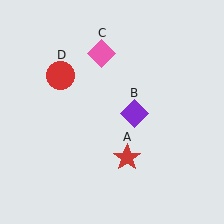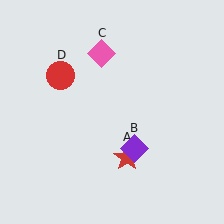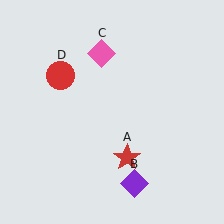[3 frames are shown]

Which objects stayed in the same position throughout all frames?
Red star (object A) and pink diamond (object C) and red circle (object D) remained stationary.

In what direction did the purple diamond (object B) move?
The purple diamond (object B) moved down.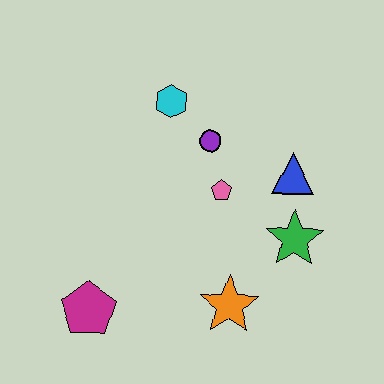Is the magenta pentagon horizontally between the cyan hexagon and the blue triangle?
No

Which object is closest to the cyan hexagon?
The purple circle is closest to the cyan hexagon.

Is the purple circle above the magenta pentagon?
Yes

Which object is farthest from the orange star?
The cyan hexagon is farthest from the orange star.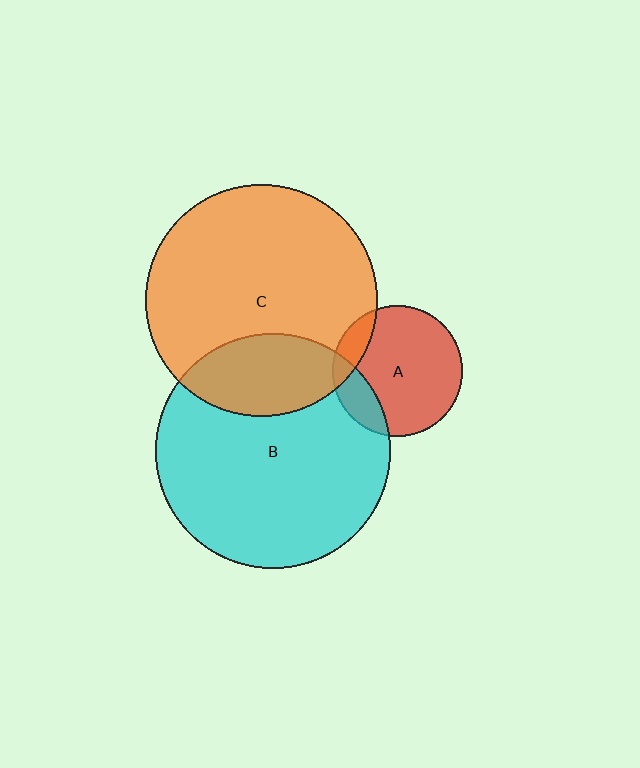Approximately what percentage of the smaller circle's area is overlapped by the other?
Approximately 15%.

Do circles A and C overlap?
Yes.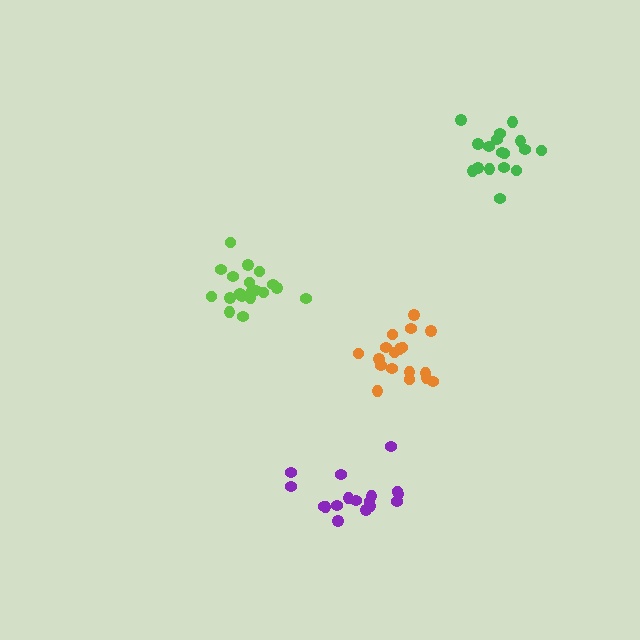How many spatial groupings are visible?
There are 4 spatial groupings.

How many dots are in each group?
Group 1: 18 dots, Group 2: 17 dots, Group 3: 19 dots, Group 4: 17 dots (71 total).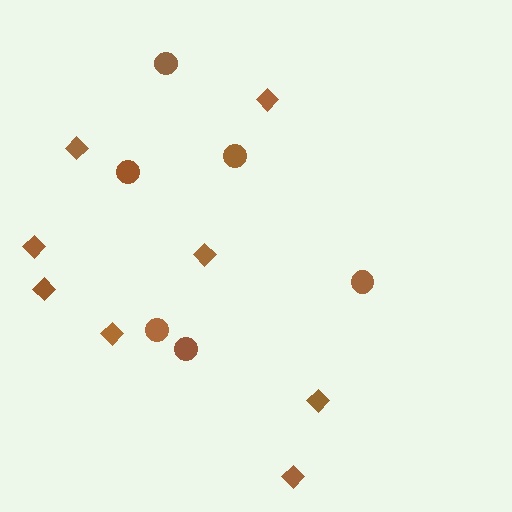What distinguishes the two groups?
There are 2 groups: one group of diamonds (8) and one group of circles (6).